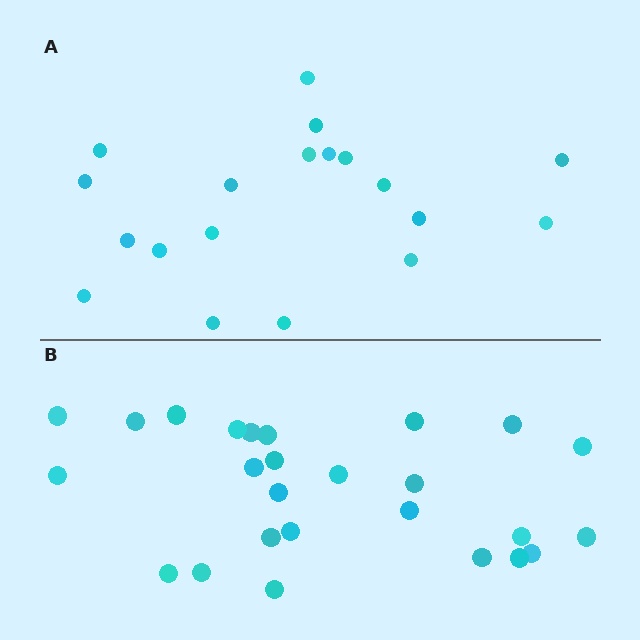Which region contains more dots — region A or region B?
Region B (the bottom region) has more dots.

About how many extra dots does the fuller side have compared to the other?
Region B has roughly 8 or so more dots than region A.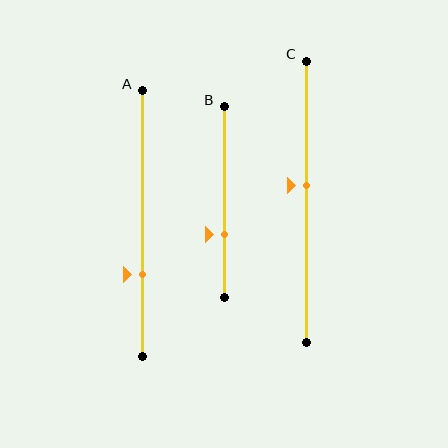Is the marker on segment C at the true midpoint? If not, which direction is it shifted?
No, the marker on segment C is shifted upward by about 6% of the segment length.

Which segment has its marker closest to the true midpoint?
Segment C has its marker closest to the true midpoint.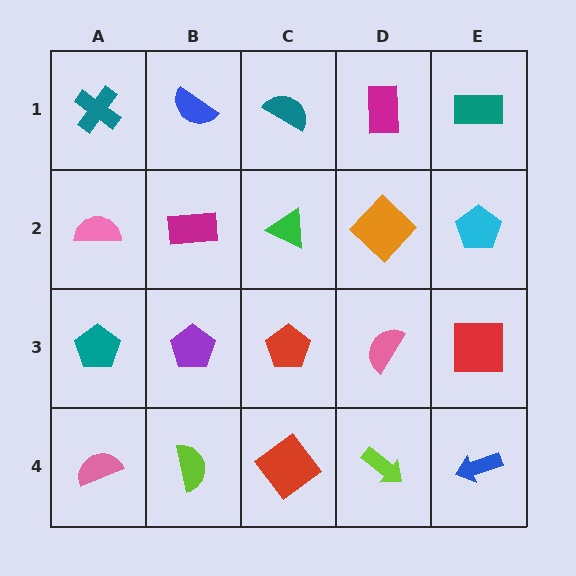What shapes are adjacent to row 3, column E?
A cyan pentagon (row 2, column E), a blue arrow (row 4, column E), a pink semicircle (row 3, column D).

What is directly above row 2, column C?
A teal semicircle.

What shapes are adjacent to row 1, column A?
A pink semicircle (row 2, column A), a blue semicircle (row 1, column B).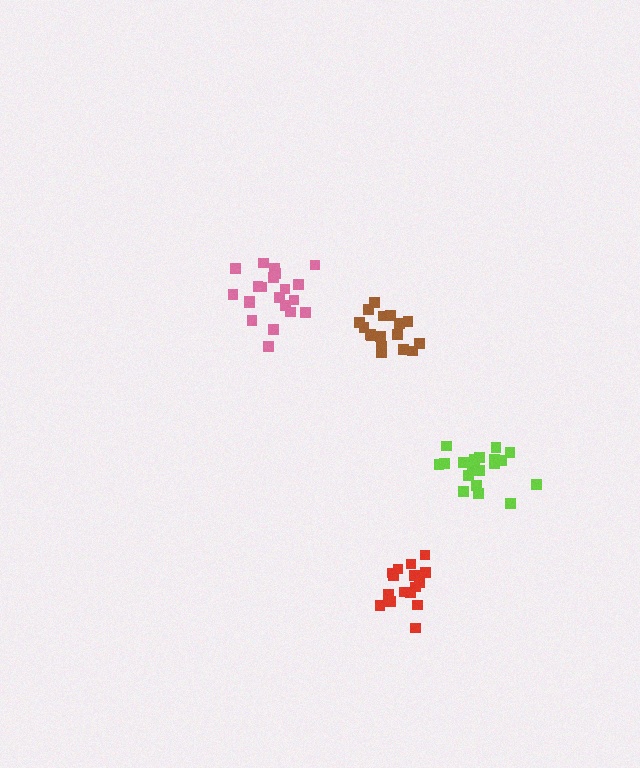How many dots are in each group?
Group 1: 19 dots, Group 2: 16 dots, Group 3: 21 dots, Group 4: 17 dots (73 total).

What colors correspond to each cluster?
The clusters are colored: lime, red, pink, brown.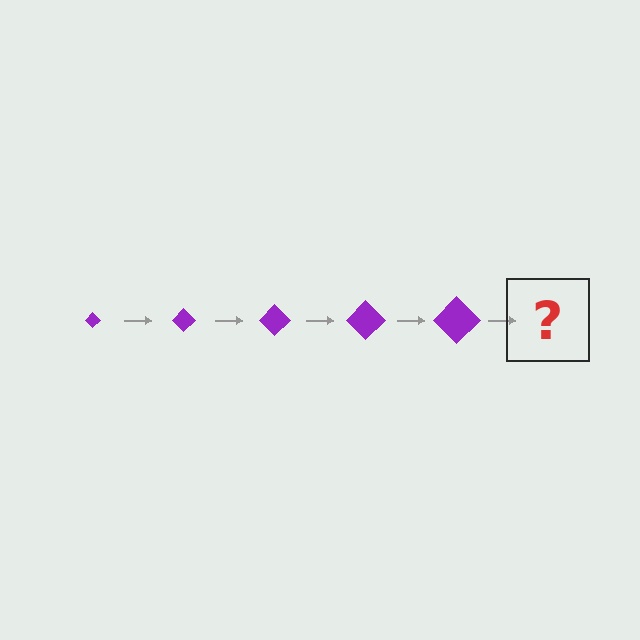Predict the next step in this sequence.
The next step is a purple diamond, larger than the previous one.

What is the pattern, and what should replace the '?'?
The pattern is that the diamond gets progressively larger each step. The '?' should be a purple diamond, larger than the previous one.